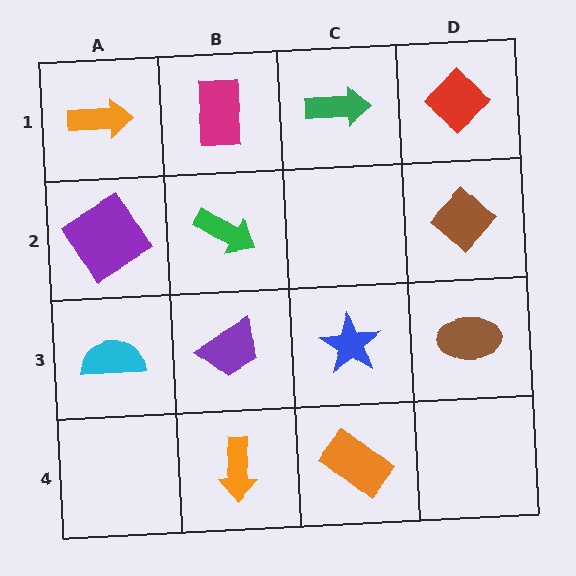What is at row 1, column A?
An orange arrow.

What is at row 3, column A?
A cyan semicircle.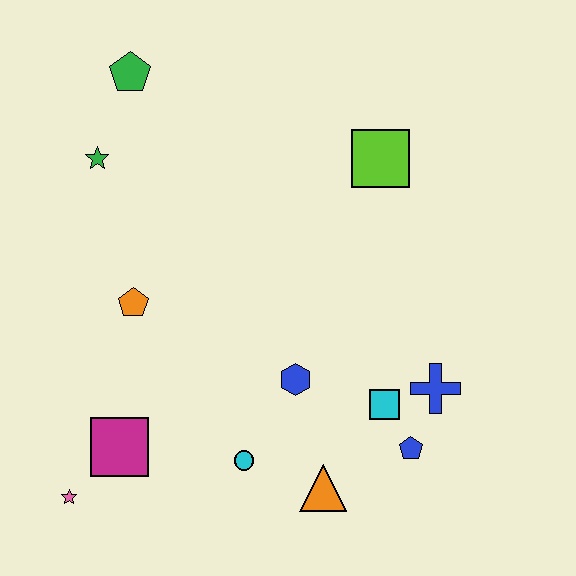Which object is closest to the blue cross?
The cyan square is closest to the blue cross.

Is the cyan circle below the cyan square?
Yes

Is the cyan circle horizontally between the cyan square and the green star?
Yes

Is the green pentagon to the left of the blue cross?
Yes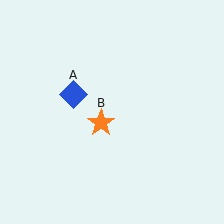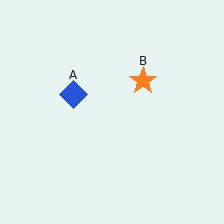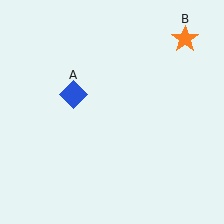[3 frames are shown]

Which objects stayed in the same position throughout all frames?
Blue diamond (object A) remained stationary.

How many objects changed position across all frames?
1 object changed position: orange star (object B).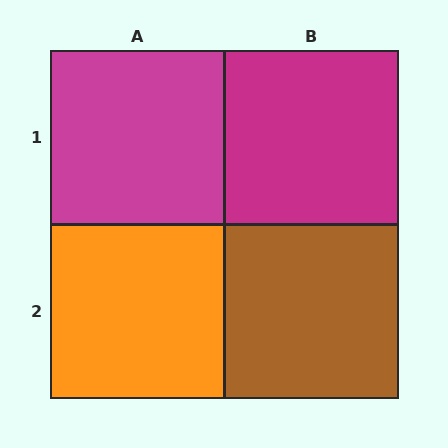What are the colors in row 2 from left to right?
Orange, brown.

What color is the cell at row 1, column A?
Magenta.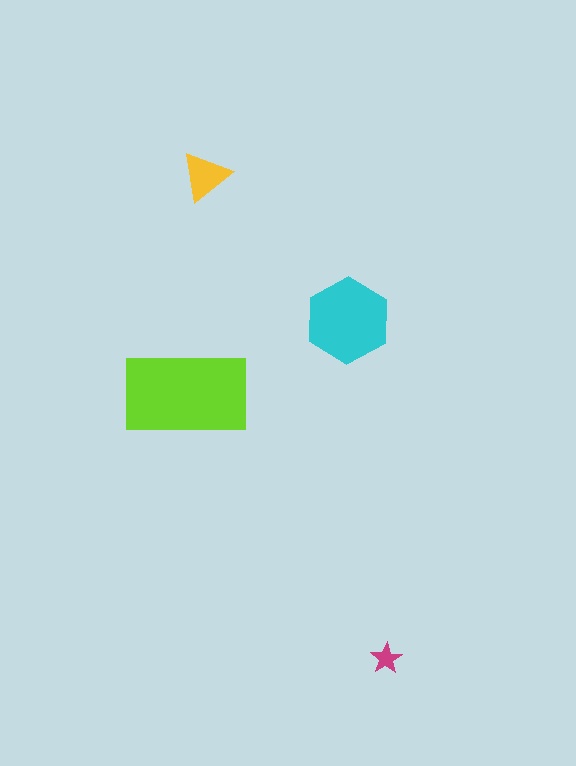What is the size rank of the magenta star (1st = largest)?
4th.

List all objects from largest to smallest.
The lime rectangle, the cyan hexagon, the yellow triangle, the magenta star.